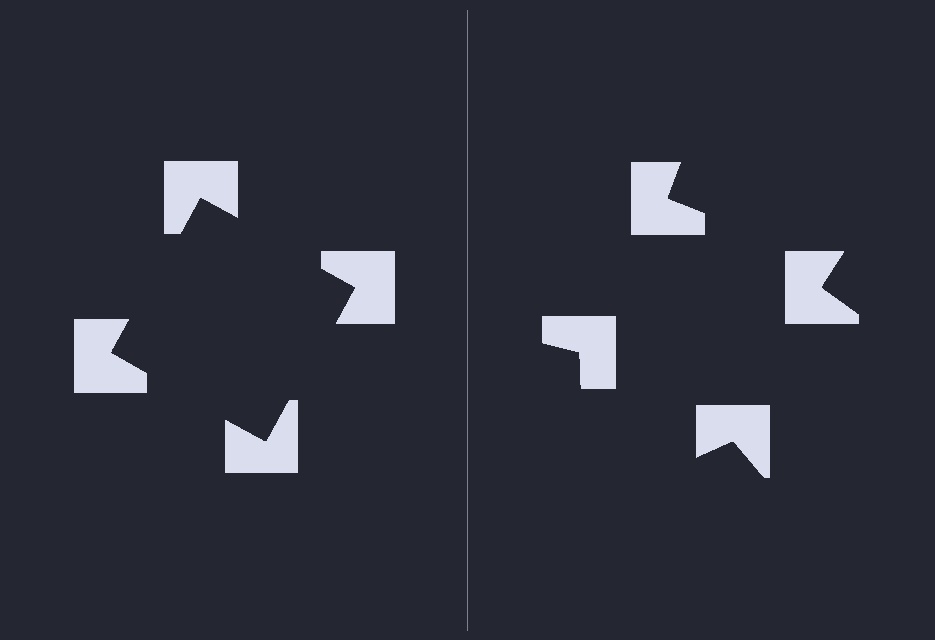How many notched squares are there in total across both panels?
8 — 4 on each side.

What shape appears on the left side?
An illusory square.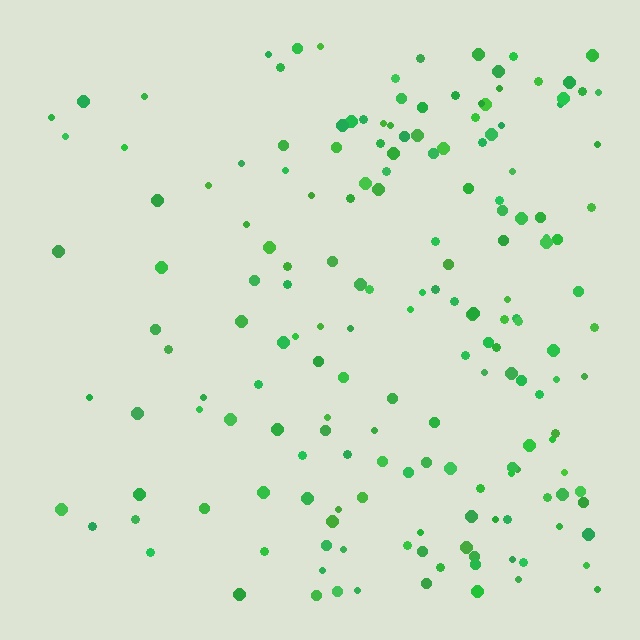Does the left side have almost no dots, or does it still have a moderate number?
Still a moderate number, just noticeably fewer than the right.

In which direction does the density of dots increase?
From left to right, with the right side densest.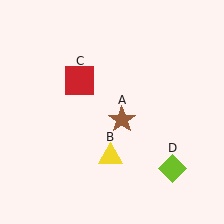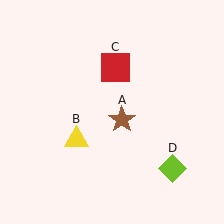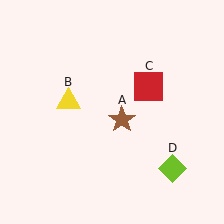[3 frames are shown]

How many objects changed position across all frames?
2 objects changed position: yellow triangle (object B), red square (object C).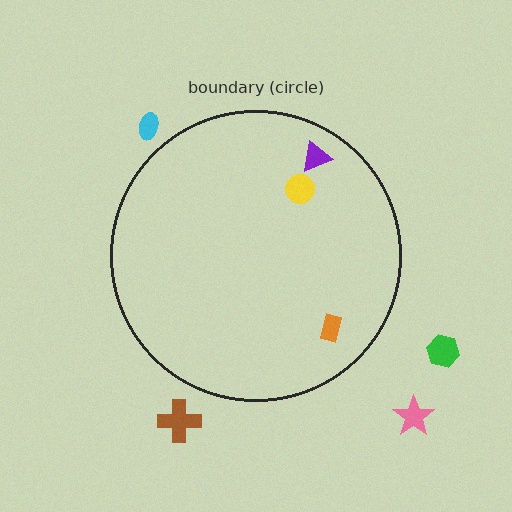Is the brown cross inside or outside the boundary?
Outside.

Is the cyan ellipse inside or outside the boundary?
Outside.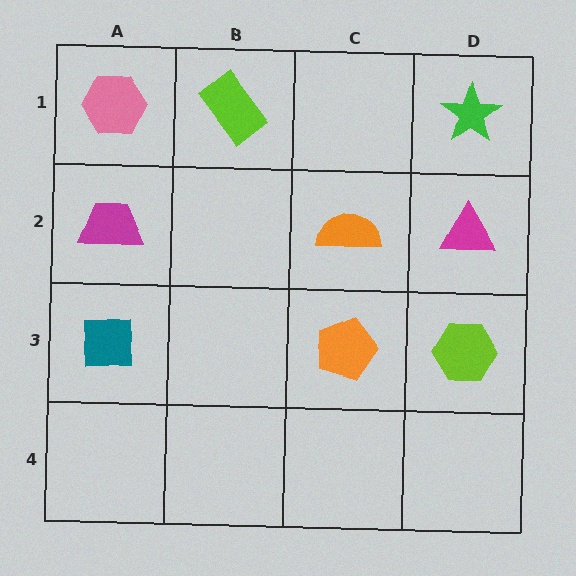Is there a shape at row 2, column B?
No, that cell is empty.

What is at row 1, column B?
A lime rectangle.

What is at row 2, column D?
A magenta triangle.